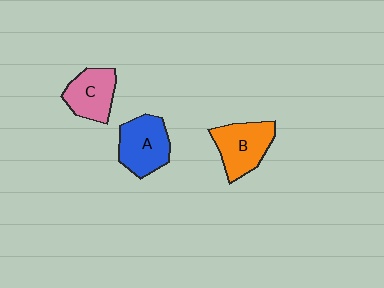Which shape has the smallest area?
Shape C (pink).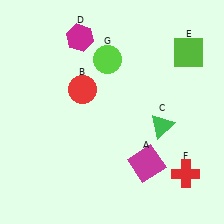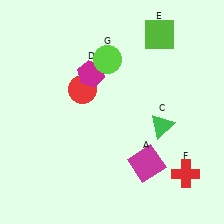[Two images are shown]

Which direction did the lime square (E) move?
The lime square (E) moved left.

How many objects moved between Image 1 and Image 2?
2 objects moved between the two images.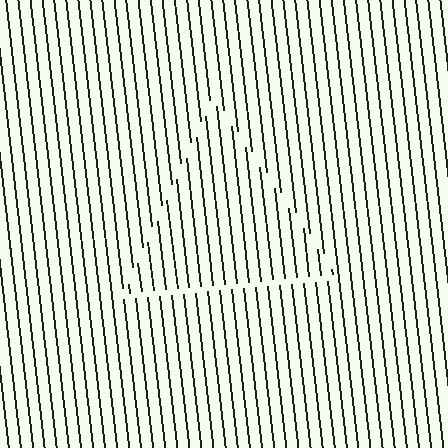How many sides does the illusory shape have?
3 sides — the line-ends trace a triangle.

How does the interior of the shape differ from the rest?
The interior of the shape contains the same grating, shifted by half a period — the contour is defined by the phase discontinuity where line-ends from the inner and outer gratings abut.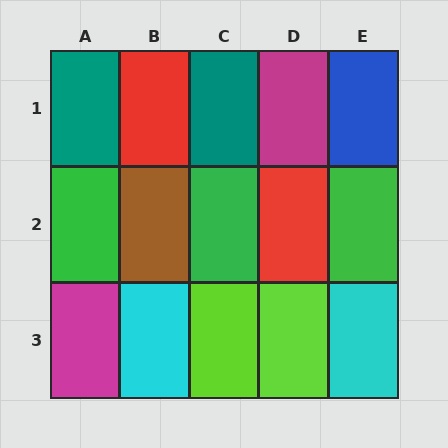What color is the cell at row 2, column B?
Brown.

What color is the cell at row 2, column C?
Green.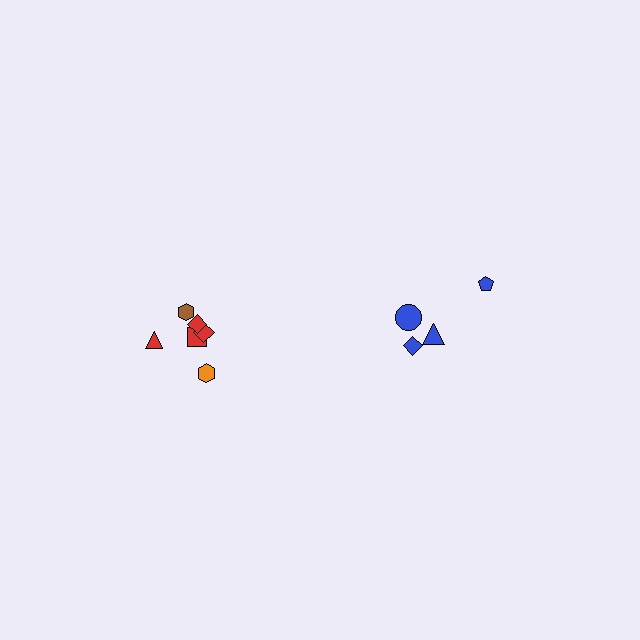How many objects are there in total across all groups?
There are 10 objects.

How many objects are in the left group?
There are 6 objects.